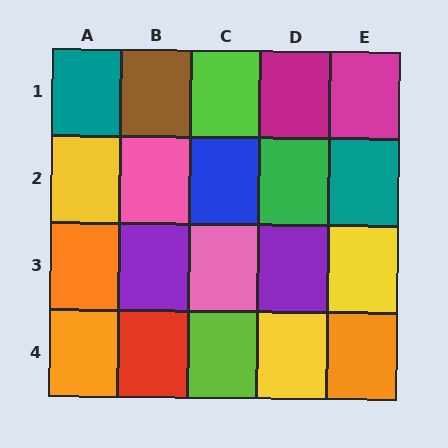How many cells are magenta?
2 cells are magenta.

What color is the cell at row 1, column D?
Magenta.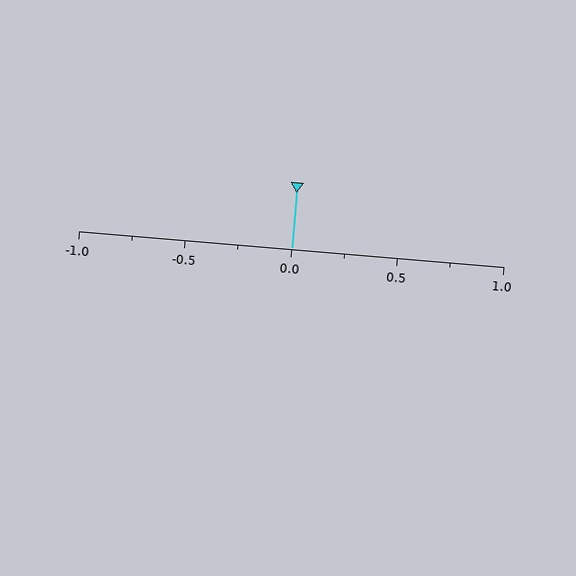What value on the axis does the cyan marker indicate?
The marker indicates approximately 0.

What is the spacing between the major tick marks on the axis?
The major ticks are spaced 0.5 apart.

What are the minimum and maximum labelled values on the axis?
The axis runs from -1.0 to 1.0.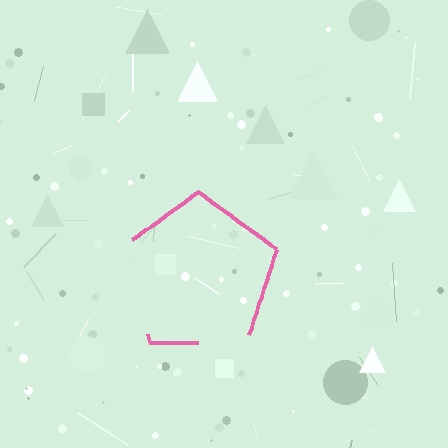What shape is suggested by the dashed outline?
The dashed outline suggests a pentagon.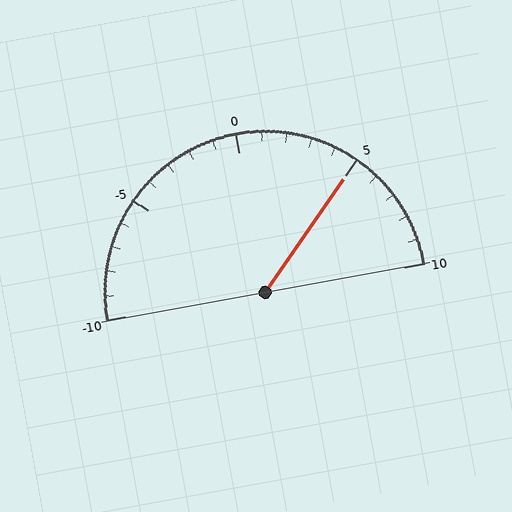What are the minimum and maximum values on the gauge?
The gauge ranges from -10 to 10.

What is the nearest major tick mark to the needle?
The nearest major tick mark is 5.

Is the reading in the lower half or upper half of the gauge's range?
The reading is in the upper half of the range (-10 to 10).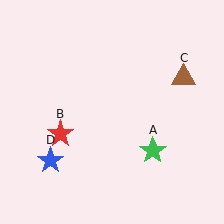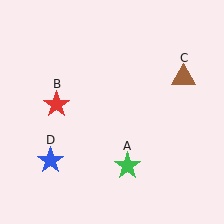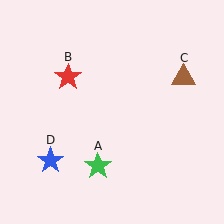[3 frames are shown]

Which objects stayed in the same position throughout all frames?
Brown triangle (object C) and blue star (object D) remained stationary.